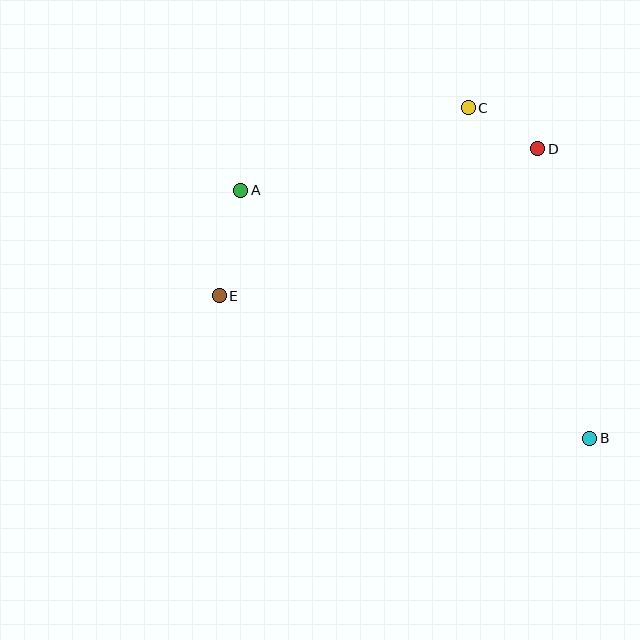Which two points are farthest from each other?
Points A and B are farthest from each other.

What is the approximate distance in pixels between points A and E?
The distance between A and E is approximately 108 pixels.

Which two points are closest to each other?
Points C and D are closest to each other.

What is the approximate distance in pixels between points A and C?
The distance between A and C is approximately 242 pixels.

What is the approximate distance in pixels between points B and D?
The distance between B and D is approximately 294 pixels.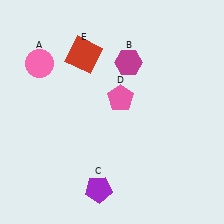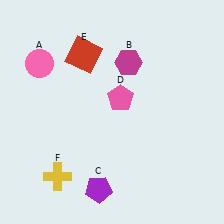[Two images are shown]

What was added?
A yellow cross (F) was added in Image 2.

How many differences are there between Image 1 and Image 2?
There is 1 difference between the two images.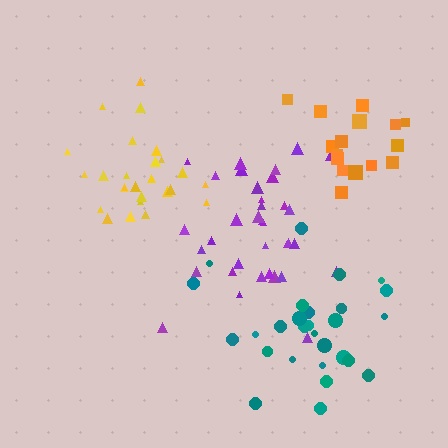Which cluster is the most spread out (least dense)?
Purple.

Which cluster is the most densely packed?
Yellow.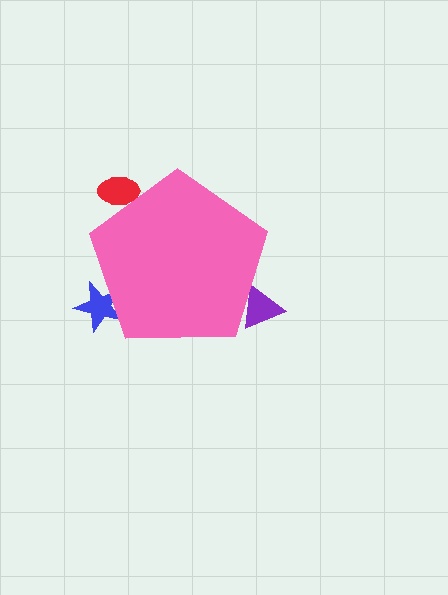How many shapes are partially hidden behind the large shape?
3 shapes are partially hidden.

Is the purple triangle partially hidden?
Yes, the purple triangle is partially hidden behind the pink pentagon.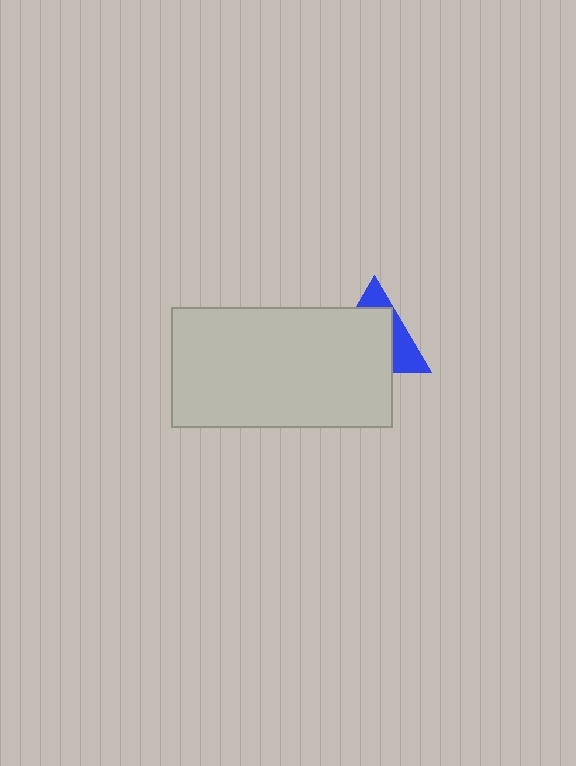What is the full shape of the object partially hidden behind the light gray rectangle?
The partially hidden object is a blue triangle.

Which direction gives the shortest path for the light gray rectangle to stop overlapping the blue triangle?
Moving toward the lower-left gives the shortest separation.